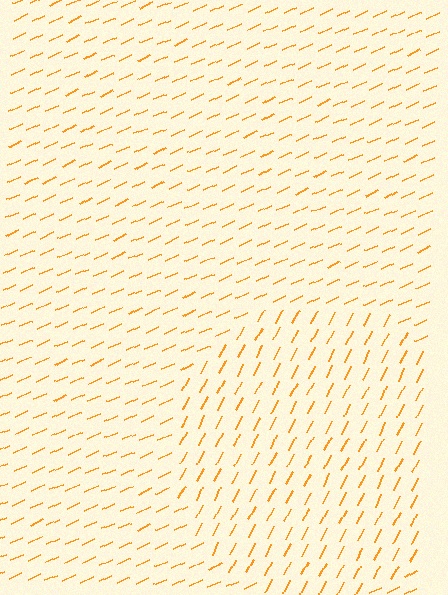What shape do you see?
I see a circle.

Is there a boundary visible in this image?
Yes, there is a texture boundary formed by a change in line orientation.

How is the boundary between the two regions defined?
The boundary is defined purely by a change in line orientation (approximately 39 degrees difference). All lines are the same color and thickness.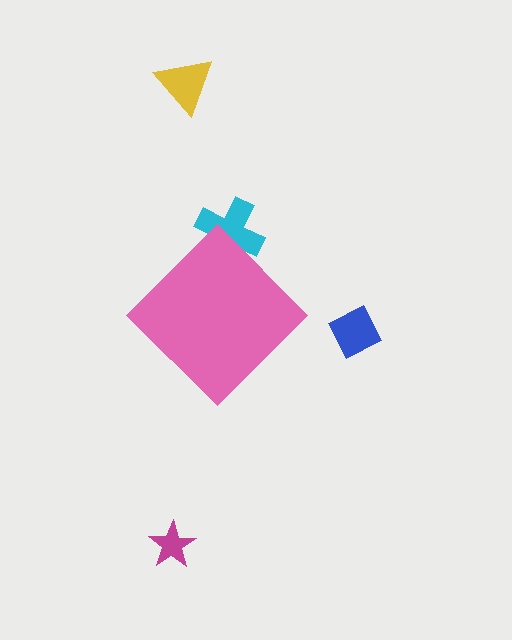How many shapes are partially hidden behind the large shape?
1 shape is partially hidden.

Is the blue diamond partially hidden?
No, the blue diamond is fully visible.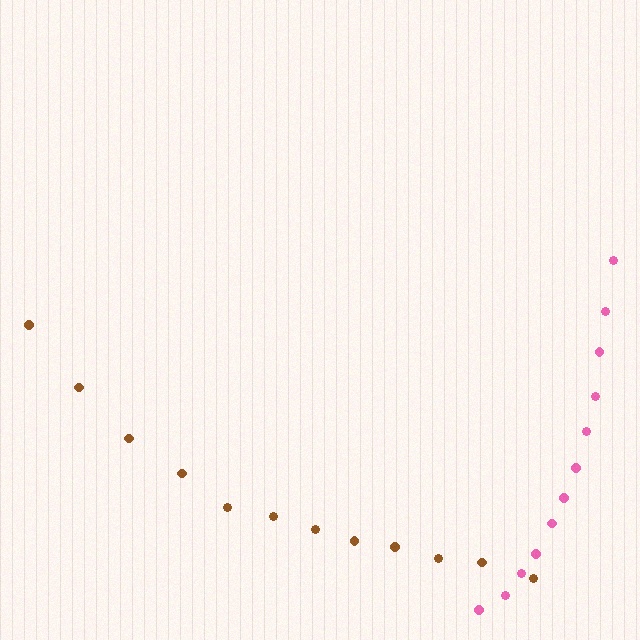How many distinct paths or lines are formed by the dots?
There are 2 distinct paths.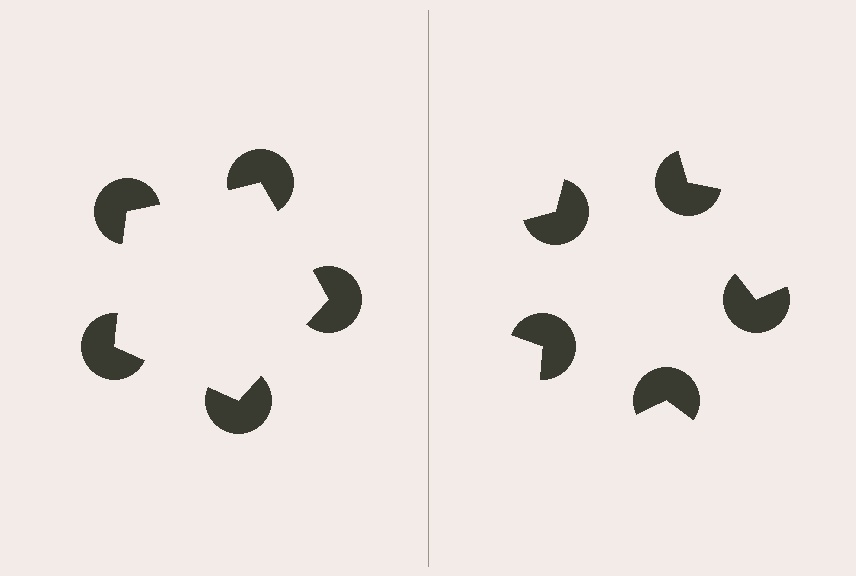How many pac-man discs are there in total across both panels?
10 — 5 on each side.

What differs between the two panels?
The pac-man discs are positioned identically on both sides; only the wedge orientations differ. On the left they align to a pentagon; on the right they are misaligned.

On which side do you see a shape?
An illusory pentagon appears on the left side. On the right side the wedge cuts are rotated, so no coherent shape forms.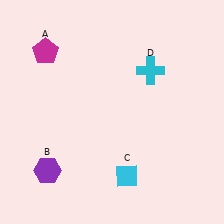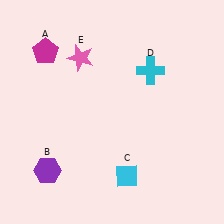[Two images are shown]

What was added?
A pink star (E) was added in Image 2.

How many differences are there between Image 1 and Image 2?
There is 1 difference between the two images.